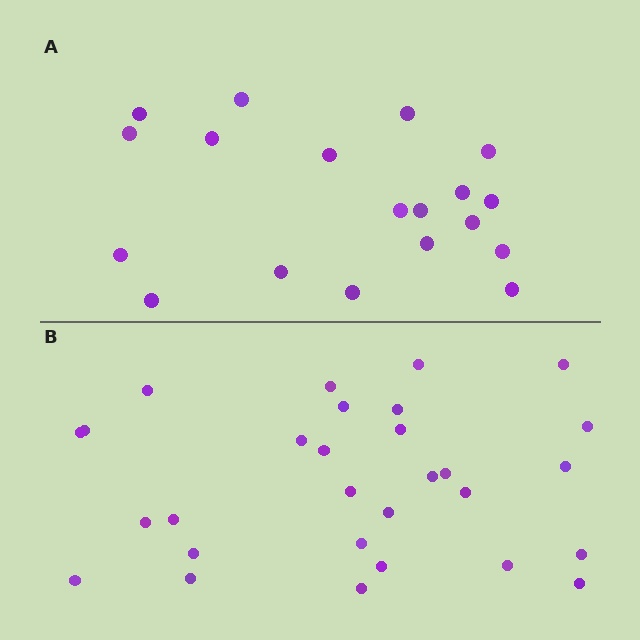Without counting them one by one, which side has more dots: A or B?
Region B (the bottom region) has more dots.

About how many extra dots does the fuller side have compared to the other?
Region B has roughly 10 or so more dots than region A.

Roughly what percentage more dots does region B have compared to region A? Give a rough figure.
About 55% more.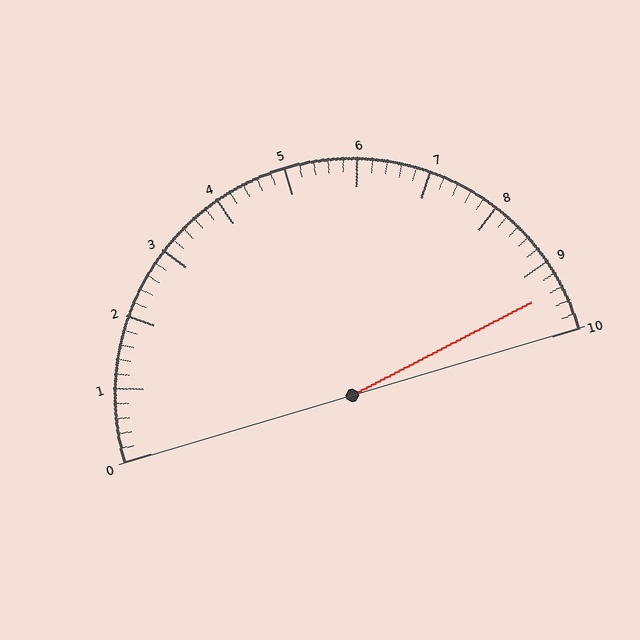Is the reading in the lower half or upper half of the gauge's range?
The reading is in the upper half of the range (0 to 10).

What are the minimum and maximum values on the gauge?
The gauge ranges from 0 to 10.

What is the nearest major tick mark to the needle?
The nearest major tick mark is 9.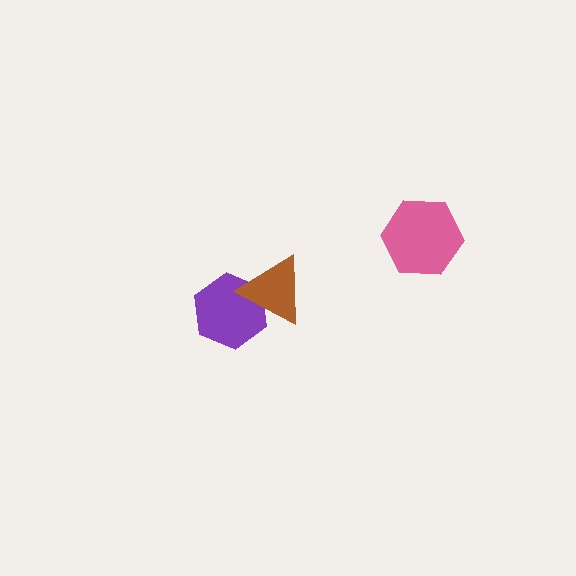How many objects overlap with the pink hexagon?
0 objects overlap with the pink hexagon.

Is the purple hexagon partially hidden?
Yes, it is partially covered by another shape.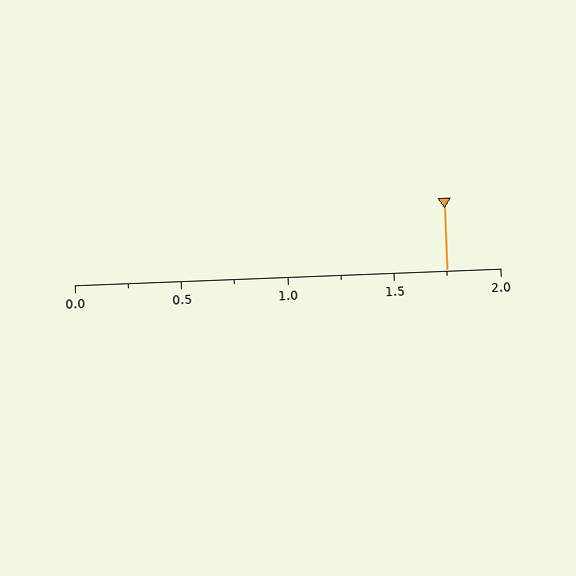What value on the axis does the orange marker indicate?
The marker indicates approximately 1.75.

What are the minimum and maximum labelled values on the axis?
The axis runs from 0.0 to 2.0.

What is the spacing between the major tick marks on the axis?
The major ticks are spaced 0.5 apart.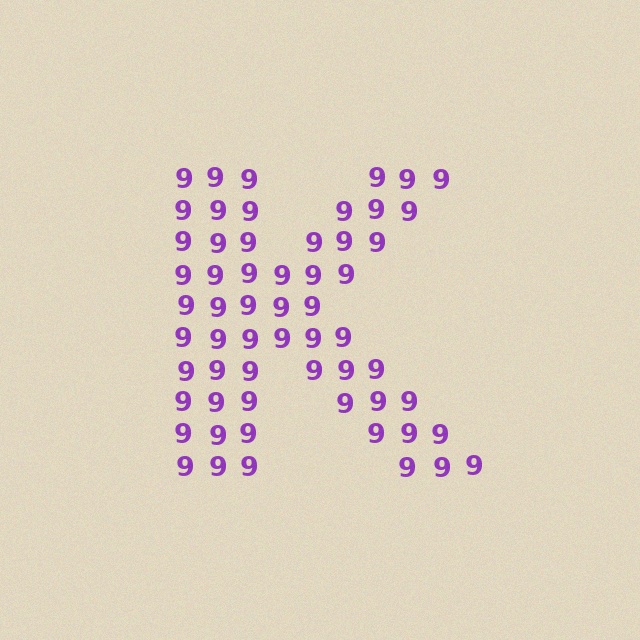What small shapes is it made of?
It is made of small digit 9's.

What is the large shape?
The large shape is the letter K.